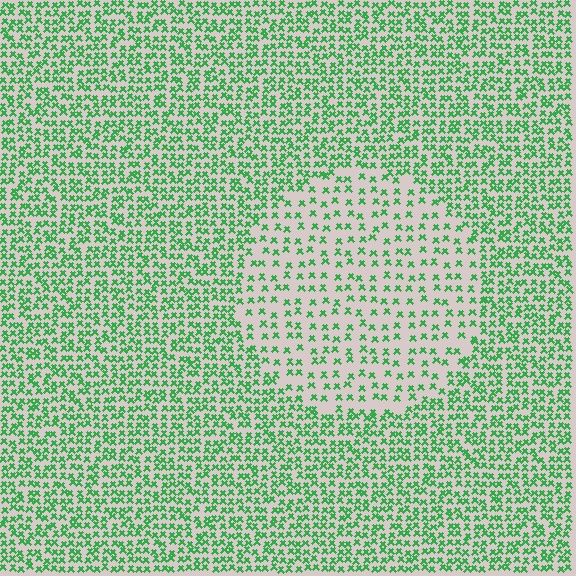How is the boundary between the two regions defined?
The boundary is defined by a change in element density (approximately 2.1x ratio). All elements are the same color, size, and shape.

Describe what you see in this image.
The image contains small green elements arranged at two different densities. A circle-shaped region is visible where the elements are less densely packed than the surrounding area.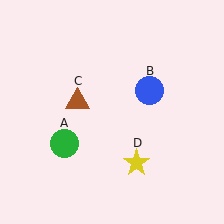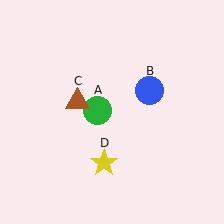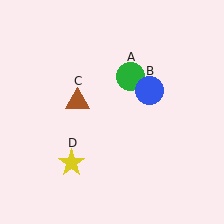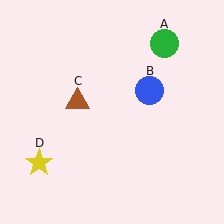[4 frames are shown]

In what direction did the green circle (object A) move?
The green circle (object A) moved up and to the right.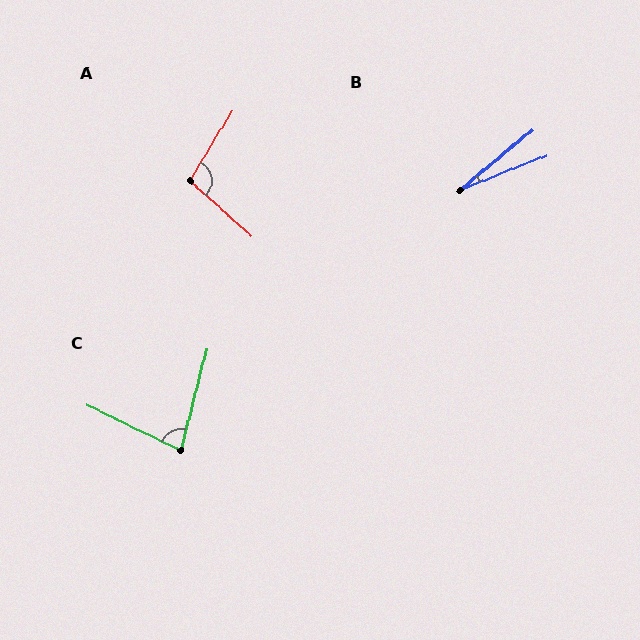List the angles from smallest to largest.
B (18°), C (78°), A (101°).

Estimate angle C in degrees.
Approximately 78 degrees.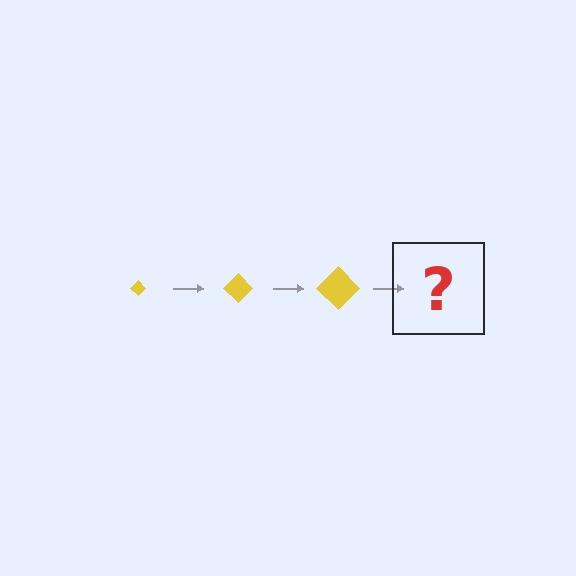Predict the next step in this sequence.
The next step is a yellow diamond, larger than the previous one.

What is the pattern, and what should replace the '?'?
The pattern is that the diamond gets progressively larger each step. The '?' should be a yellow diamond, larger than the previous one.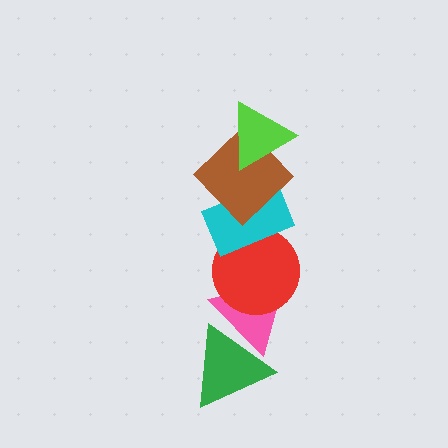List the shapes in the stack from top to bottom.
From top to bottom: the lime triangle, the brown diamond, the cyan rectangle, the red circle, the pink triangle, the green triangle.